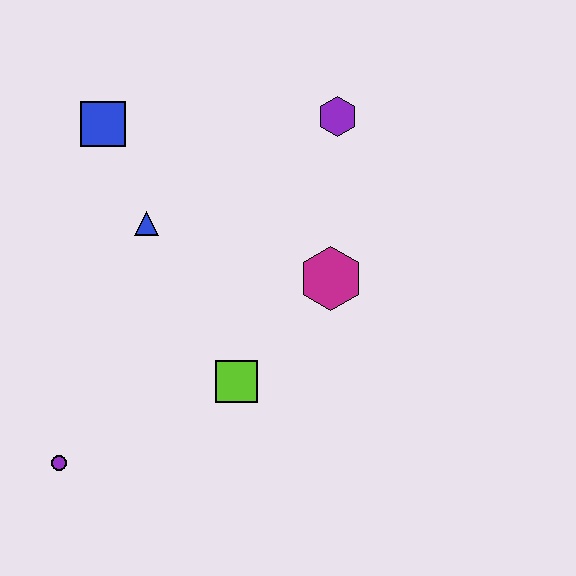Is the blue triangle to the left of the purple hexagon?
Yes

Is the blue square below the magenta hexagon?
No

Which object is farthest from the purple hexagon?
The purple circle is farthest from the purple hexagon.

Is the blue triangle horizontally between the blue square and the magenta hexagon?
Yes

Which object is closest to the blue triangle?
The blue square is closest to the blue triangle.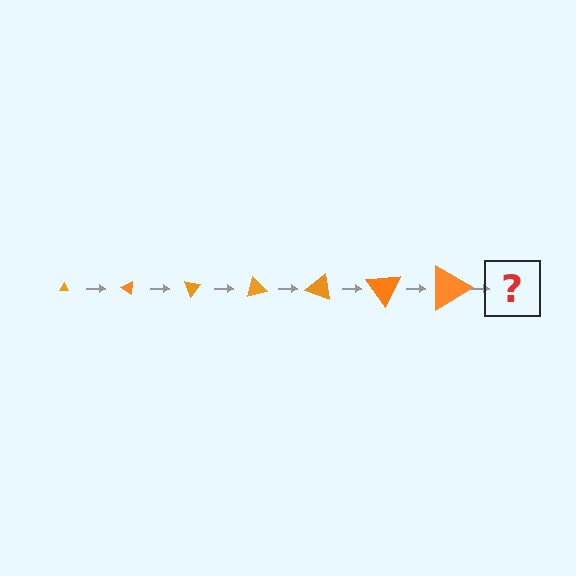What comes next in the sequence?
The next element should be a triangle, larger than the previous one and rotated 245 degrees from the start.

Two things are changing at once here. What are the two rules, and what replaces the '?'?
The two rules are that the triangle grows larger each step and it rotates 35 degrees each step. The '?' should be a triangle, larger than the previous one and rotated 245 degrees from the start.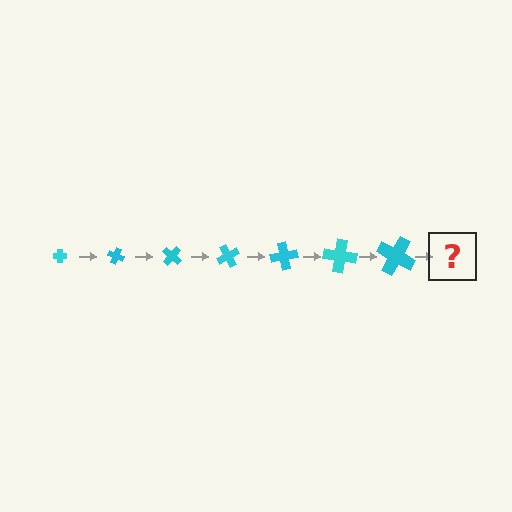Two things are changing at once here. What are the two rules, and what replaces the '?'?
The two rules are that the cross grows larger each step and it rotates 20 degrees each step. The '?' should be a cross, larger than the previous one and rotated 140 degrees from the start.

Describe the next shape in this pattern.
It should be a cross, larger than the previous one and rotated 140 degrees from the start.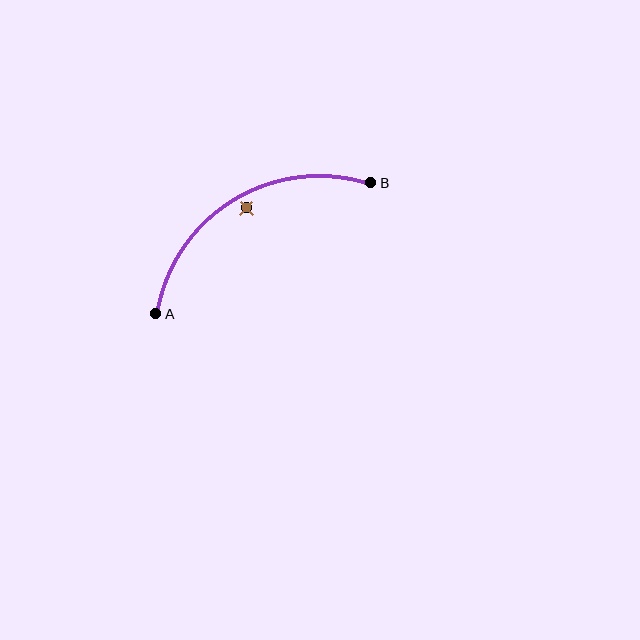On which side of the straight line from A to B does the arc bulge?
The arc bulges above the straight line connecting A and B.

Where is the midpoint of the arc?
The arc midpoint is the point on the curve farthest from the straight line joining A and B. It sits above that line.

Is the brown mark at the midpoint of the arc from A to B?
No — the brown mark does not lie on the arc at all. It sits slightly inside the curve.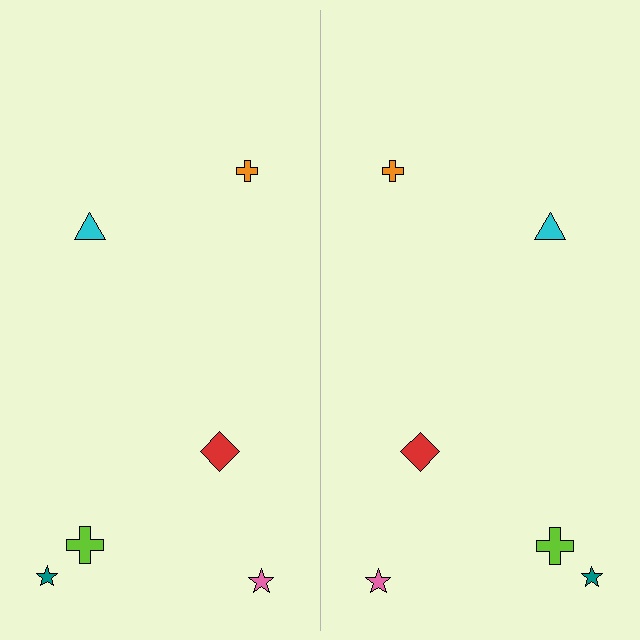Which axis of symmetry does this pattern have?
The pattern has a vertical axis of symmetry running through the center of the image.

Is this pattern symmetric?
Yes, this pattern has bilateral (reflection) symmetry.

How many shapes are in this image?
There are 12 shapes in this image.